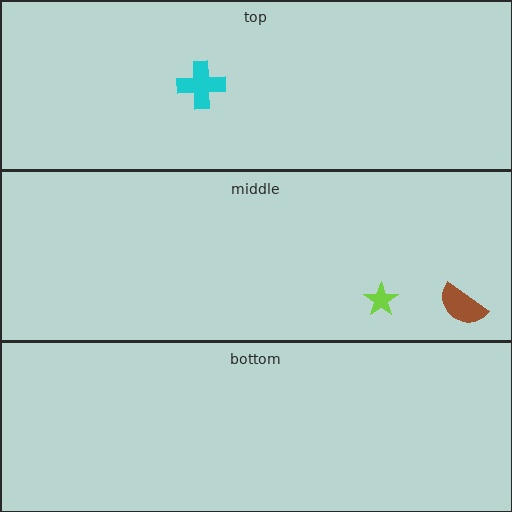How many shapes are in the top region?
1.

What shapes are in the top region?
The cyan cross.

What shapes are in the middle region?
The lime star, the brown semicircle.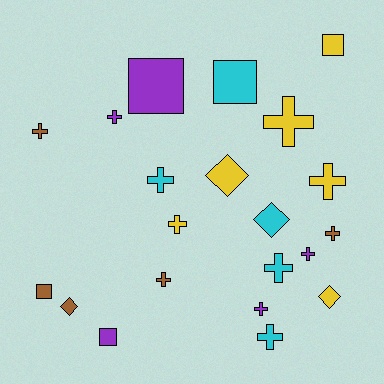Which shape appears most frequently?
Cross, with 12 objects.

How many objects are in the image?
There are 21 objects.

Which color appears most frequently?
Yellow, with 6 objects.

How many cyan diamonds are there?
There is 1 cyan diamond.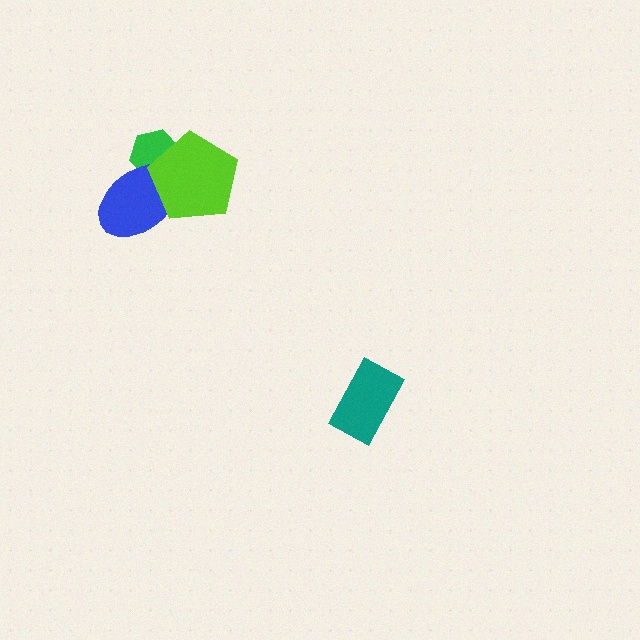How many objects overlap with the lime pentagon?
2 objects overlap with the lime pentagon.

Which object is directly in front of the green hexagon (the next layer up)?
The blue ellipse is directly in front of the green hexagon.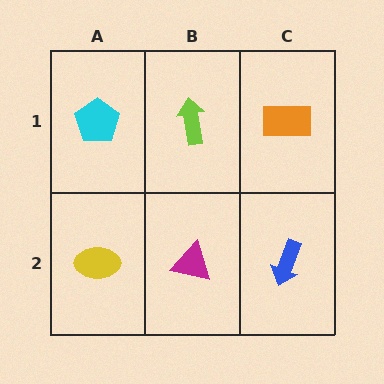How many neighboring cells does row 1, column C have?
2.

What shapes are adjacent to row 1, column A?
A yellow ellipse (row 2, column A), a lime arrow (row 1, column B).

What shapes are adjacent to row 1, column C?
A blue arrow (row 2, column C), a lime arrow (row 1, column B).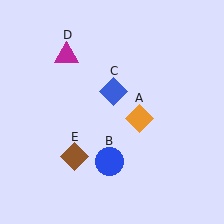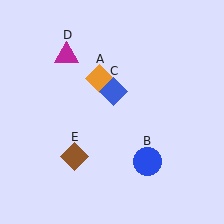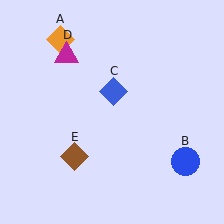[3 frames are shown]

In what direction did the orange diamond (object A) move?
The orange diamond (object A) moved up and to the left.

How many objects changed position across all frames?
2 objects changed position: orange diamond (object A), blue circle (object B).